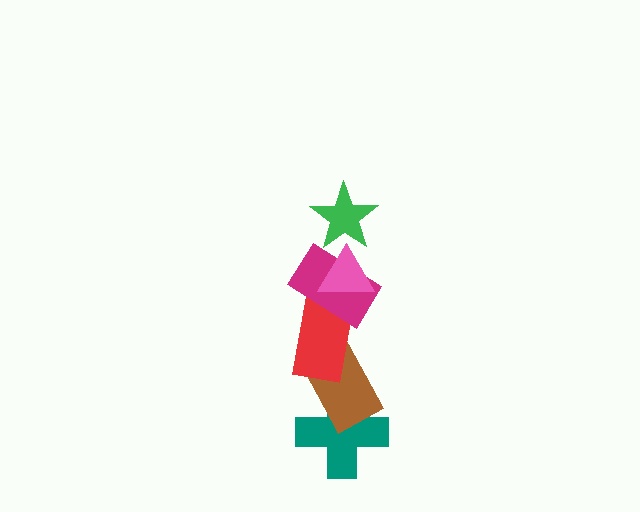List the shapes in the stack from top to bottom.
From top to bottom: the green star, the pink triangle, the magenta rectangle, the red rectangle, the brown rectangle, the teal cross.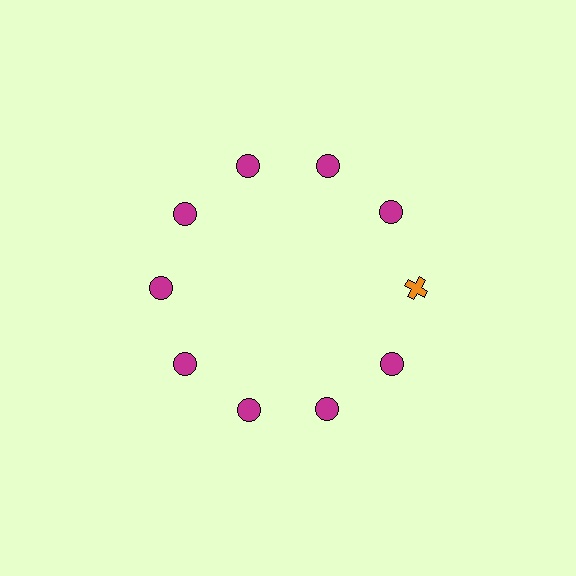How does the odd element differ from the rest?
It differs in both color (orange instead of magenta) and shape (cross instead of circle).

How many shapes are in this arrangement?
There are 10 shapes arranged in a ring pattern.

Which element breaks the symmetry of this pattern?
The orange cross at roughly the 3 o'clock position breaks the symmetry. All other shapes are magenta circles.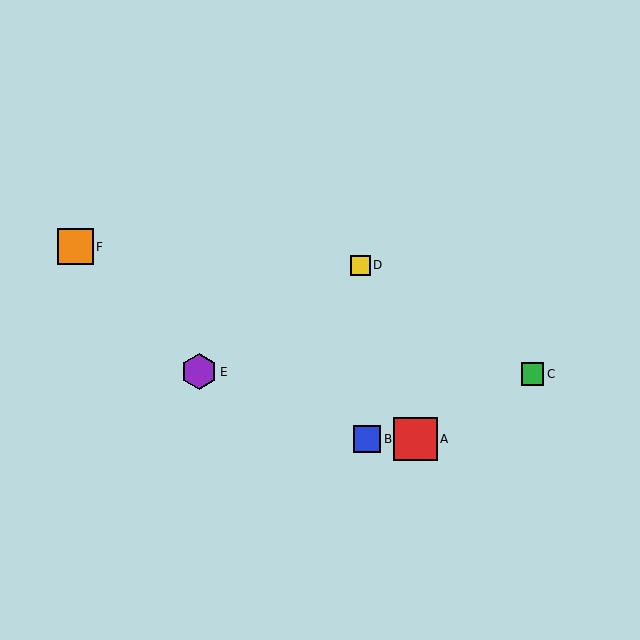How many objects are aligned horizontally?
2 objects (A, B) are aligned horizontally.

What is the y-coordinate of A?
Object A is at y≈439.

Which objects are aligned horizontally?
Objects A, B are aligned horizontally.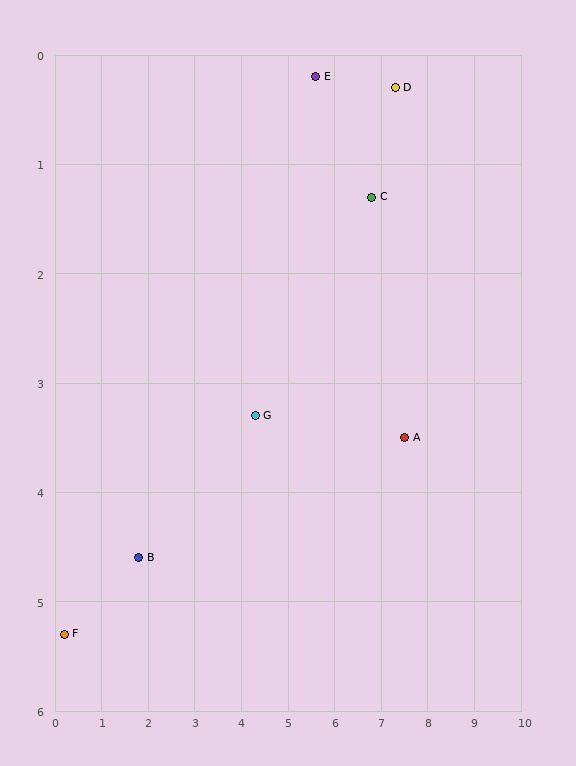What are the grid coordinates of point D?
Point D is at approximately (7.3, 0.3).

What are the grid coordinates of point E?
Point E is at approximately (5.6, 0.2).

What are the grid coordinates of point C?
Point C is at approximately (6.8, 1.3).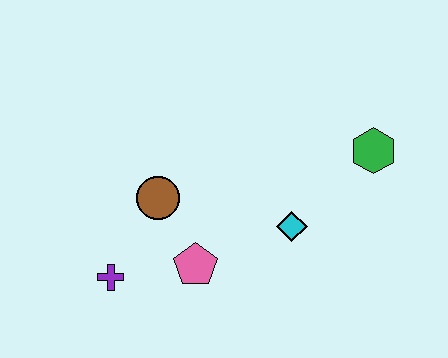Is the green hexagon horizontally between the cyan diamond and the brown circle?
No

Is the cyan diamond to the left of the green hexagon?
Yes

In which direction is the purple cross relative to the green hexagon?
The purple cross is to the left of the green hexagon.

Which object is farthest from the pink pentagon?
The green hexagon is farthest from the pink pentagon.